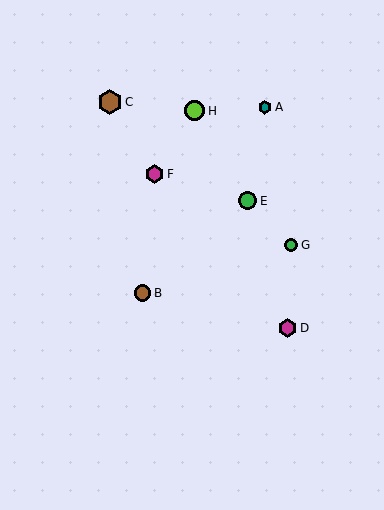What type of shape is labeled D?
Shape D is a magenta hexagon.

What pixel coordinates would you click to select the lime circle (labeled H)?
Click at (195, 111) to select the lime circle H.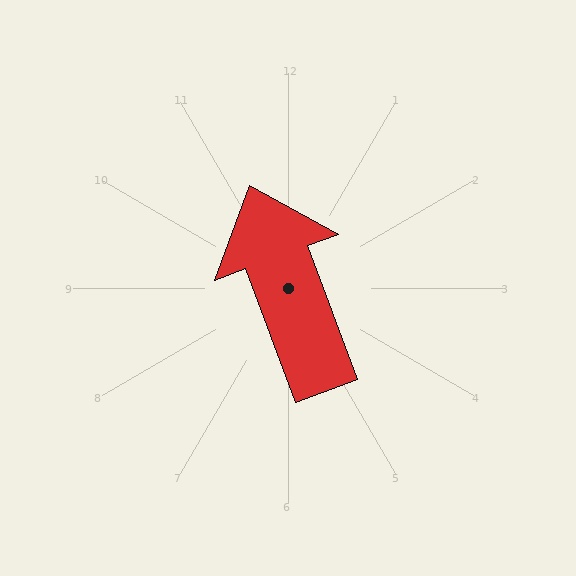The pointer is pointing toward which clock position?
Roughly 11 o'clock.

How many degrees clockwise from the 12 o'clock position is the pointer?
Approximately 340 degrees.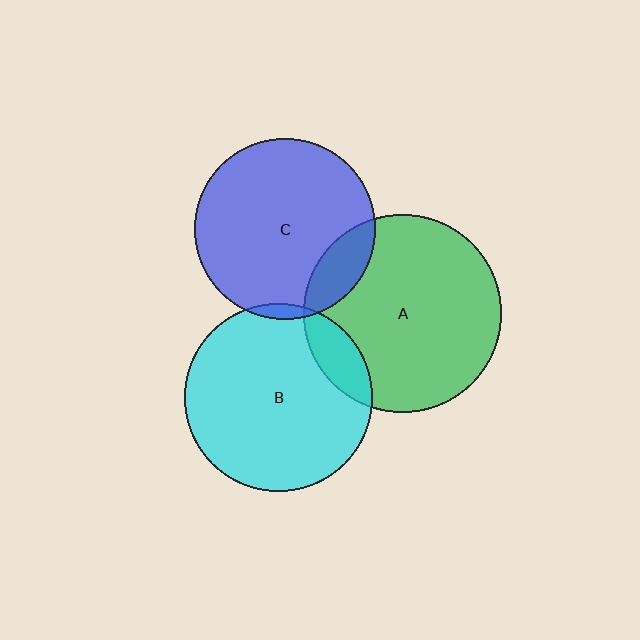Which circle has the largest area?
Circle A (green).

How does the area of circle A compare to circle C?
Approximately 1.2 times.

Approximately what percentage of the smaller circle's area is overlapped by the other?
Approximately 15%.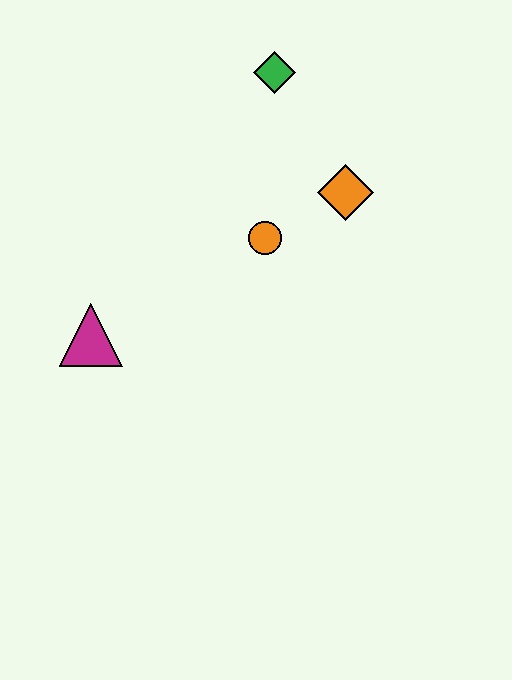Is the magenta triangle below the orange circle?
Yes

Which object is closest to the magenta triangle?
The orange circle is closest to the magenta triangle.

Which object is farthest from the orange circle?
The magenta triangle is farthest from the orange circle.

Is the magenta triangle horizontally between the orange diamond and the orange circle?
No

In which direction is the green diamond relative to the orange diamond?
The green diamond is above the orange diamond.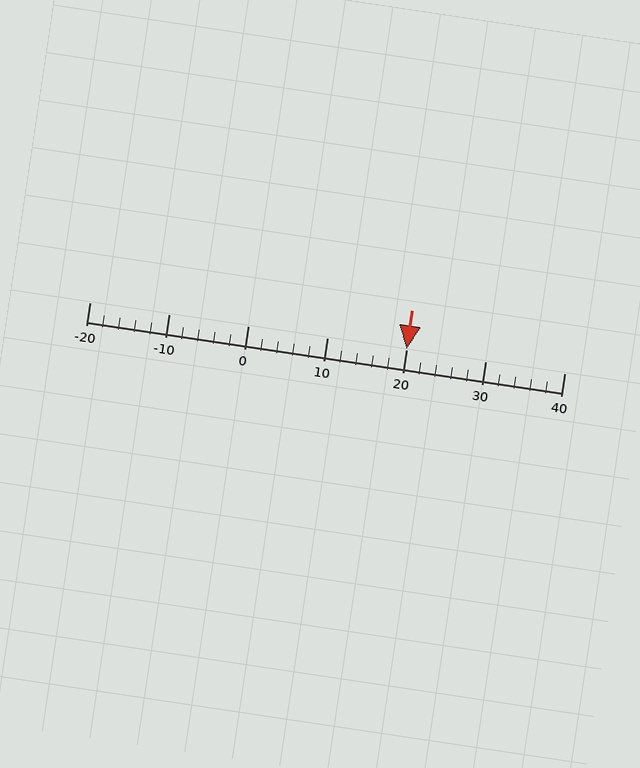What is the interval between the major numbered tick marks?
The major tick marks are spaced 10 units apart.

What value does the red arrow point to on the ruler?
The red arrow points to approximately 20.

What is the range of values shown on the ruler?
The ruler shows values from -20 to 40.